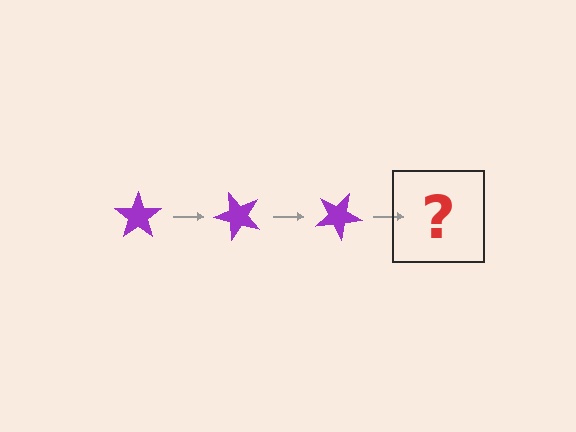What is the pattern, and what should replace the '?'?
The pattern is that the star rotates 50 degrees each step. The '?' should be a purple star rotated 150 degrees.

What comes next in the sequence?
The next element should be a purple star rotated 150 degrees.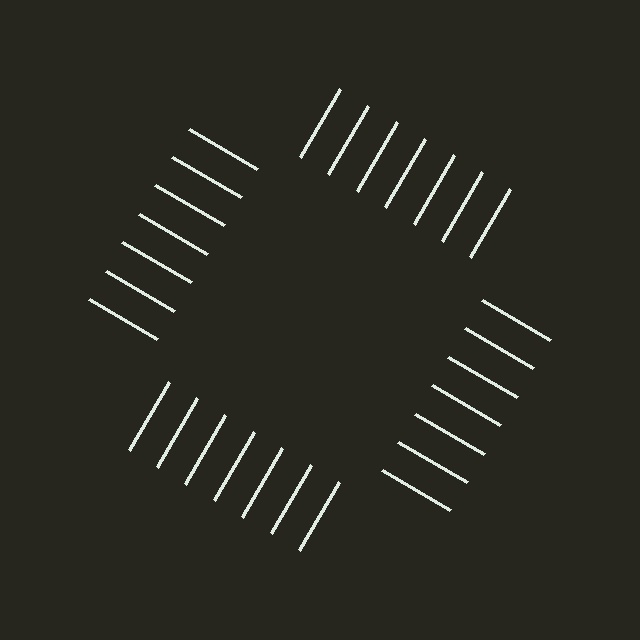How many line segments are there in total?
28 — 7 along each of the 4 edges.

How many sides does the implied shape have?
4 sides — the line-ends trace a square.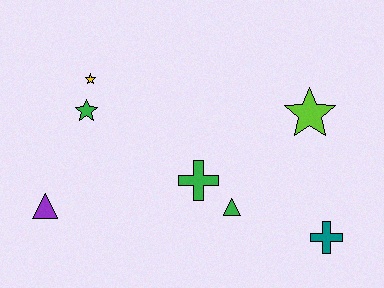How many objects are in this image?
There are 7 objects.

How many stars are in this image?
There are 3 stars.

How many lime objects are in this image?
There is 1 lime object.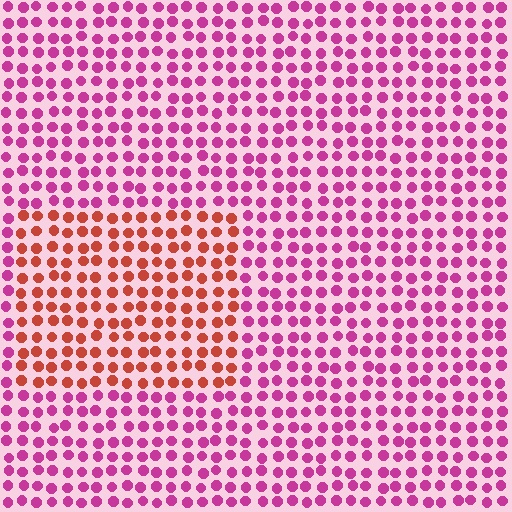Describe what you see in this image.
The image is filled with small magenta elements in a uniform arrangement. A rectangle-shaped region is visible where the elements are tinted to a slightly different hue, forming a subtle color boundary.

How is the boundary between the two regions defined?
The boundary is defined purely by a slight shift in hue (about 47 degrees). Spacing, size, and orientation are identical on both sides.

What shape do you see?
I see a rectangle.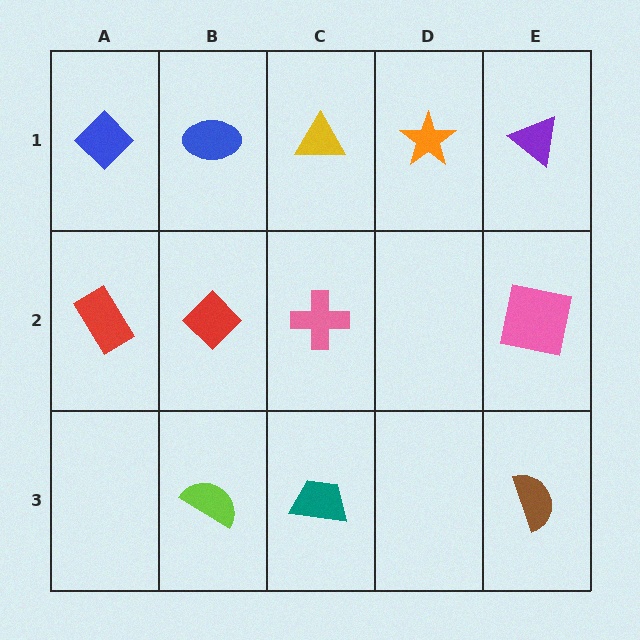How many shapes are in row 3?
3 shapes.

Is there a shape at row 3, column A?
No, that cell is empty.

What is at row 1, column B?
A blue ellipse.